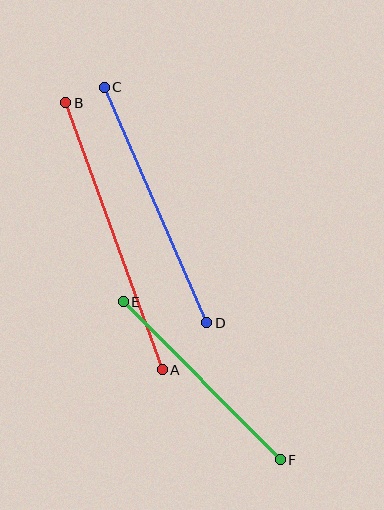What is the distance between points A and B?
The distance is approximately 284 pixels.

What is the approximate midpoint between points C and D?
The midpoint is at approximately (155, 205) pixels.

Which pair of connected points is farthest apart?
Points A and B are farthest apart.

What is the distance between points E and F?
The distance is approximately 223 pixels.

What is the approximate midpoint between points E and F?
The midpoint is at approximately (202, 381) pixels.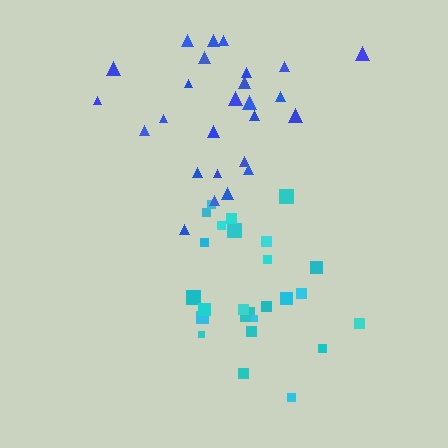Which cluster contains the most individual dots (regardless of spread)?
Blue (27).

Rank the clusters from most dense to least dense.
blue, cyan.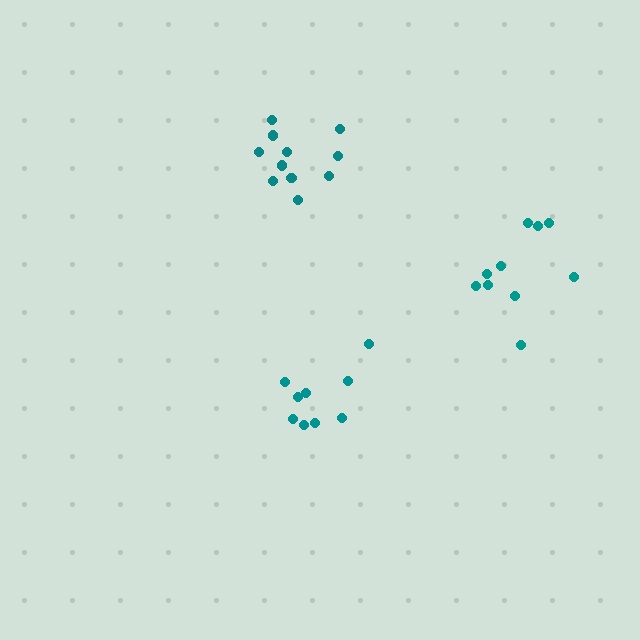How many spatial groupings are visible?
There are 3 spatial groupings.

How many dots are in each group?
Group 1: 9 dots, Group 2: 11 dots, Group 3: 10 dots (30 total).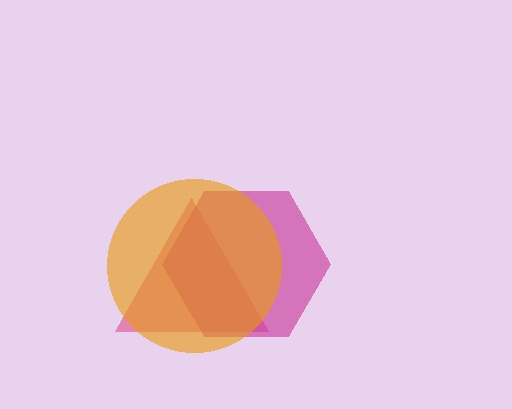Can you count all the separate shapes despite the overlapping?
Yes, there are 3 separate shapes.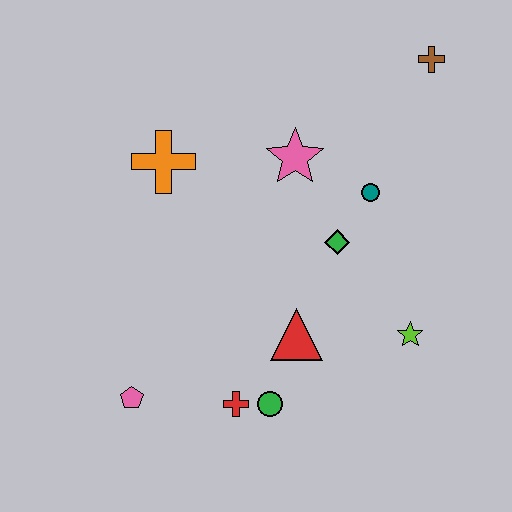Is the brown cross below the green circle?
No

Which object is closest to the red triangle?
The green circle is closest to the red triangle.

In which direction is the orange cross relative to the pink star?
The orange cross is to the left of the pink star.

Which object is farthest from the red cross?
The brown cross is farthest from the red cross.